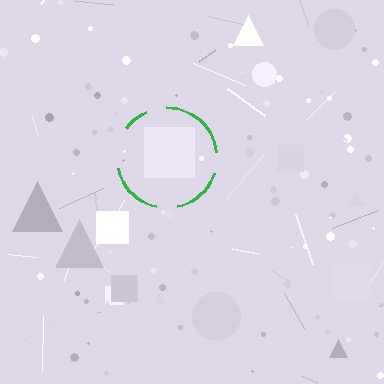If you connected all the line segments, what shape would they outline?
They would outline a circle.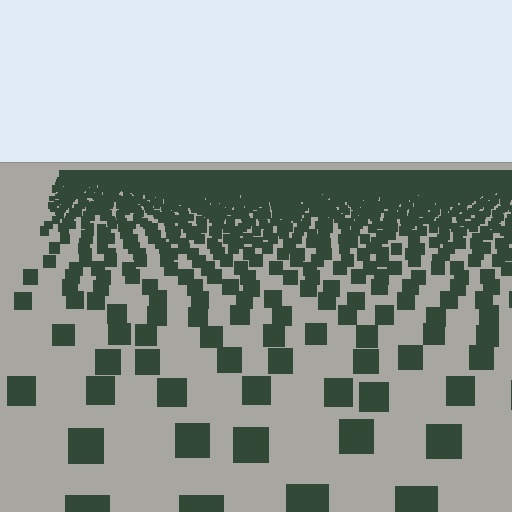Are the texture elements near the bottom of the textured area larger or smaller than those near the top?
Larger. Near the bottom, elements are closer to the viewer and appear at a bigger on-screen size.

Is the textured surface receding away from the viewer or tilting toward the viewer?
The surface is receding away from the viewer. Texture elements get smaller and denser toward the top.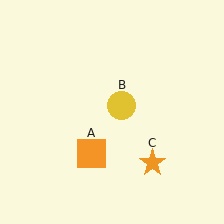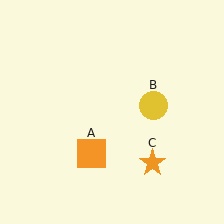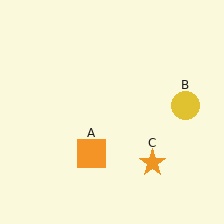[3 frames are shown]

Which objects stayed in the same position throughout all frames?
Orange square (object A) and orange star (object C) remained stationary.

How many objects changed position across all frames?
1 object changed position: yellow circle (object B).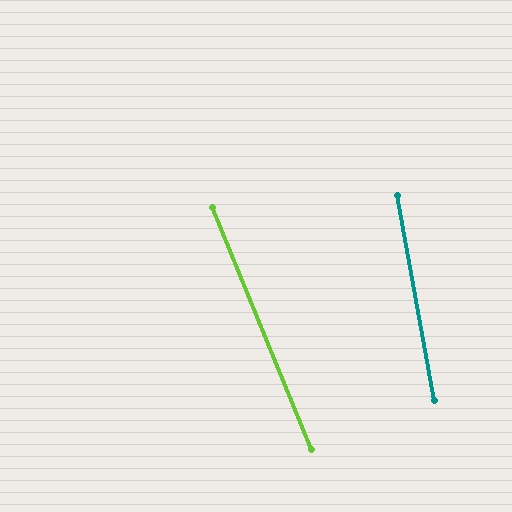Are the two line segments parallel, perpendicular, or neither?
Neither parallel nor perpendicular — they differ by about 12°.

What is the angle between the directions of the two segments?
Approximately 12 degrees.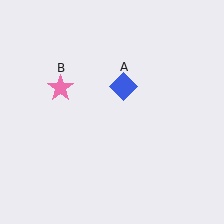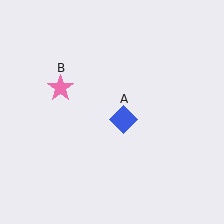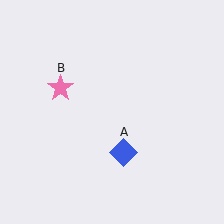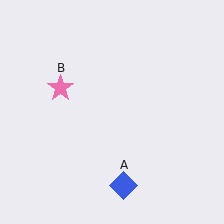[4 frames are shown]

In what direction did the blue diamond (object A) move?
The blue diamond (object A) moved down.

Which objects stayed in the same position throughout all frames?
Pink star (object B) remained stationary.